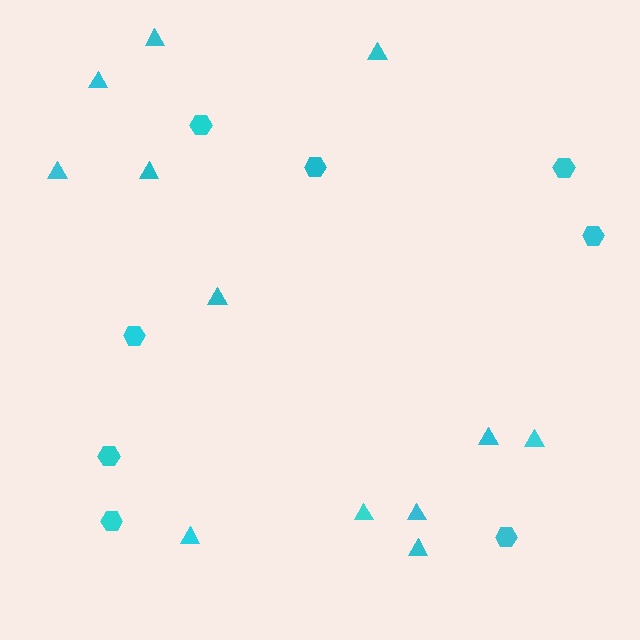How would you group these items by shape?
There are 2 groups: one group of triangles (12) and one group of hexagons (8).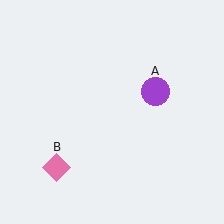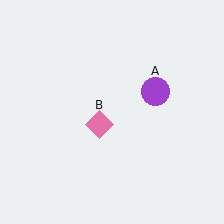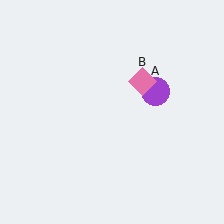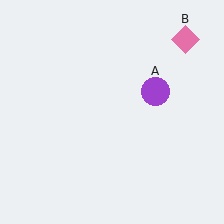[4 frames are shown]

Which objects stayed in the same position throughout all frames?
Purple circle (object A) remained stationary.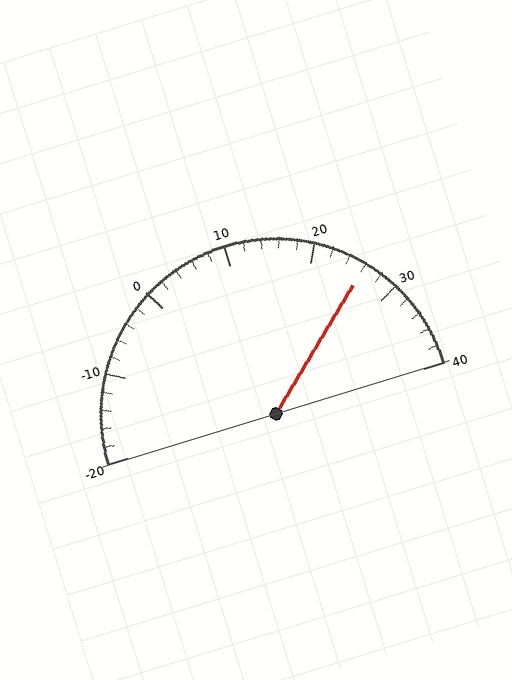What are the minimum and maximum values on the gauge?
The gauge ranges from -20 to 40.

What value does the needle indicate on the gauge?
The needle indicates approximately 26.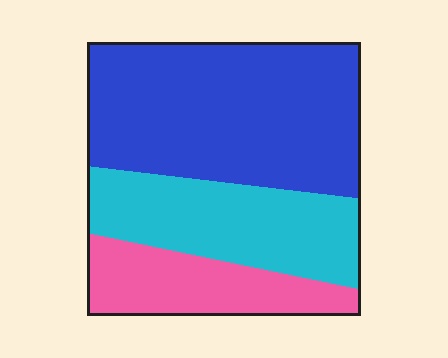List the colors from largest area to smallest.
From largest to smallest: blue, cyan, pink.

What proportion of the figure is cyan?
Cyan takes up about one quarter (1/4) of the figure.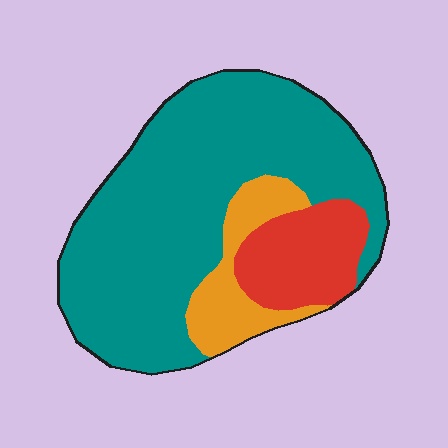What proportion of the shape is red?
Red covers roughly 15% of the shape.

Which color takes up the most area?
Teal, at roughly 70%.